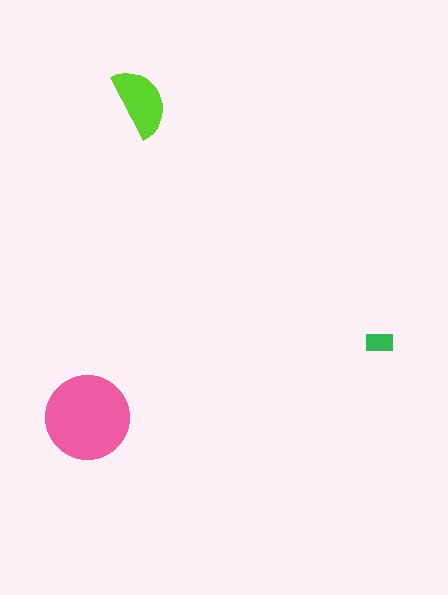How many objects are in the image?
There are 3 objects in the image.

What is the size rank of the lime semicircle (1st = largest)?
2nd.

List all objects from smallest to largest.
The green rectangle, the lime semicircle, the pink circle.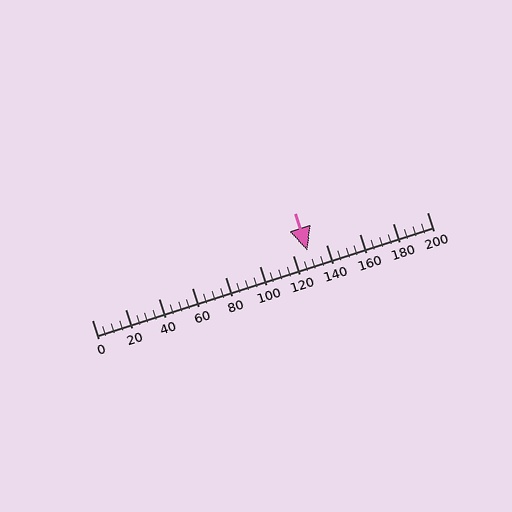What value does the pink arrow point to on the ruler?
The pink arrow points to approximately 129.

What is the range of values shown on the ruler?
The ruler shows values from 0 to 200.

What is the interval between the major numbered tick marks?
The major tick marks are spaced 20 units apart.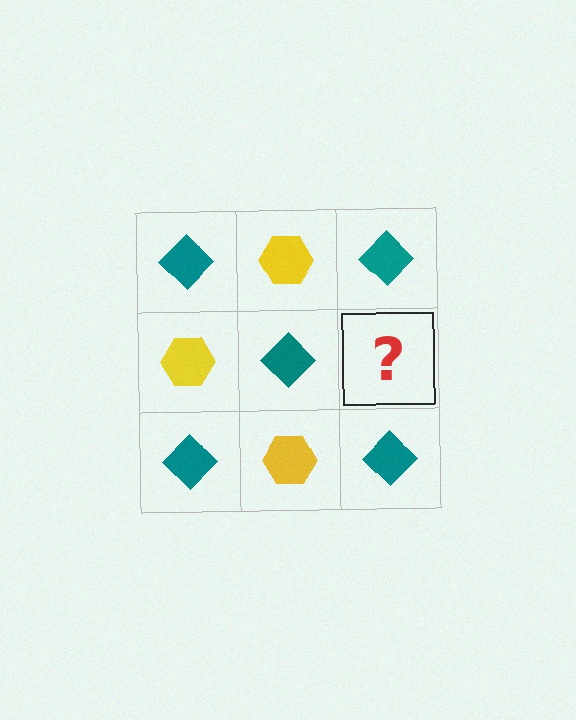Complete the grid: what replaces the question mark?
The question mark should be replaced with a yellow hexagon.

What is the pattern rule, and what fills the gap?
The rule is that it alternates teal diamond and yellow hexagon in a checkerboard pattern. The gap should be filled with a yellow hexagon.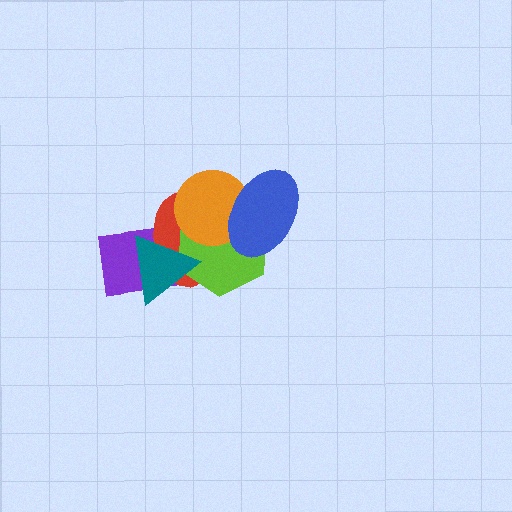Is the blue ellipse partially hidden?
No, no other shape covers it.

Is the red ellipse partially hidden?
Yes, it is partially covered by another shape.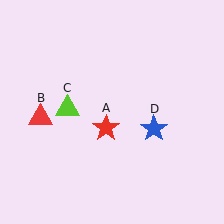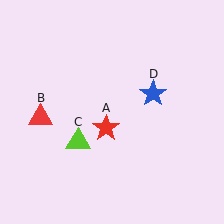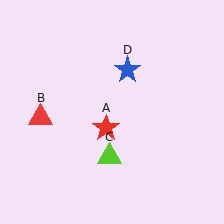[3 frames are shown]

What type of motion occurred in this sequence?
The lime triangle (object C), blue star (object D) rotated counterclockwise around the center of the scene.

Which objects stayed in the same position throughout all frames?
Red star (object A) and red triangle (object B) remained stationary.